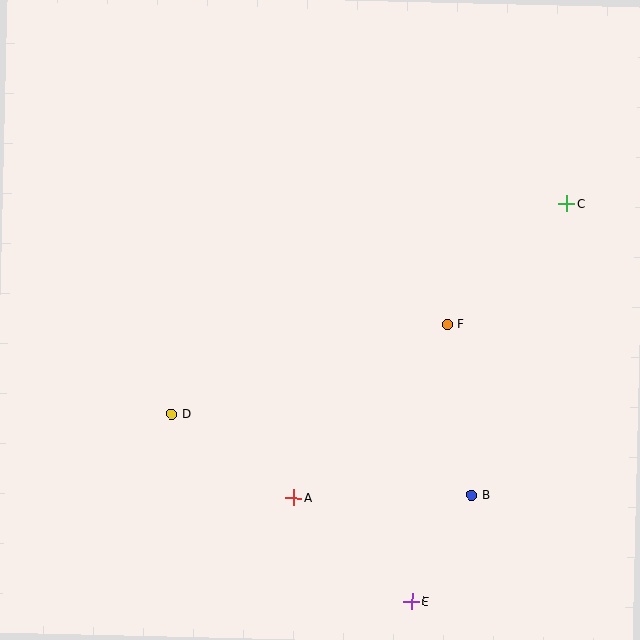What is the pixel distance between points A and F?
The distance between A and F is 232 pixels.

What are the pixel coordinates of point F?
Point F is at (447, 324).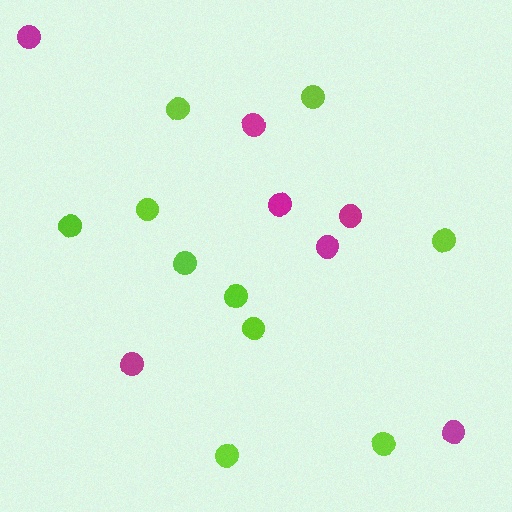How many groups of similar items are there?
There are 2 groups: one group of lime circles (10) and one group of magenta circles (7).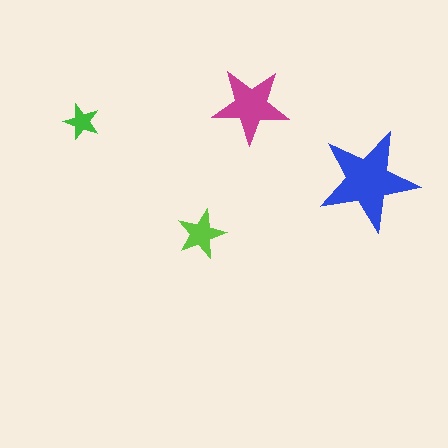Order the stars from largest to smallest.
the blue one, the magenta one, the lime one, the green one.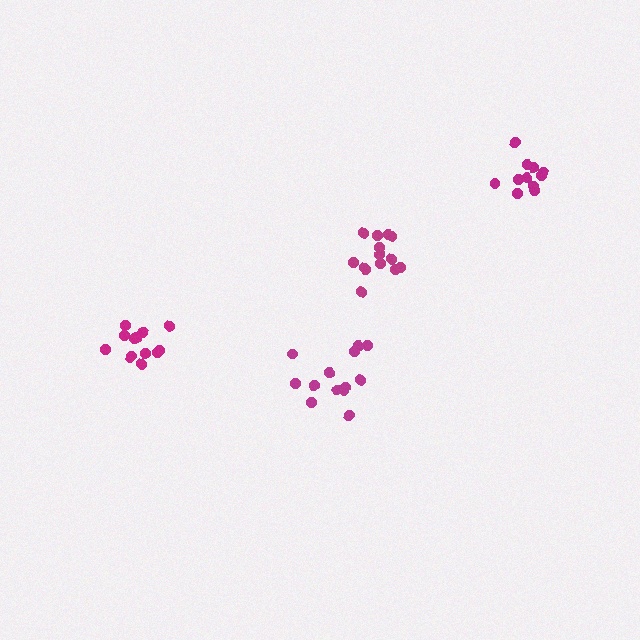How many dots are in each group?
Group 1: 14 dots, Group 2: 11 dots, Group 3: 13 dots, Group 4: 13 dots (51 total).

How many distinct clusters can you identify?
There are 4 distinct clusters.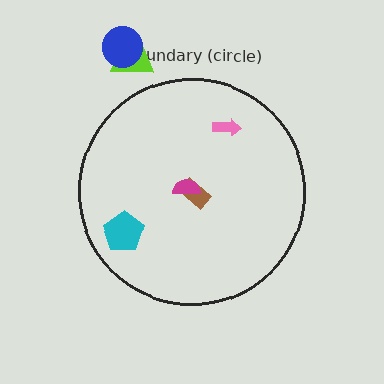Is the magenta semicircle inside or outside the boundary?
Inside.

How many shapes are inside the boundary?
4 inside, 2 outside.